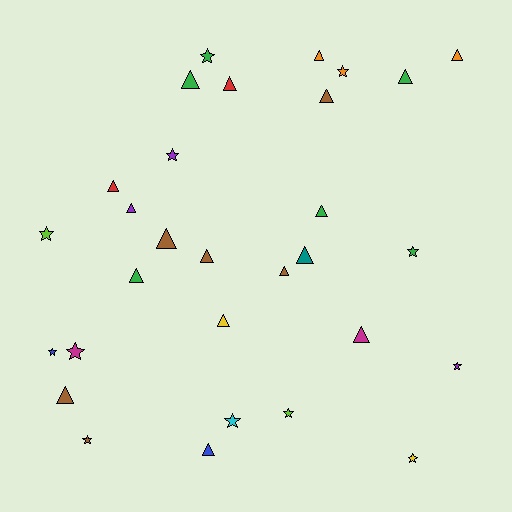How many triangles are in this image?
There are 18 triangles.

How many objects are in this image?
There are 30 objects.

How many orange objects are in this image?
There are 3 orange objects.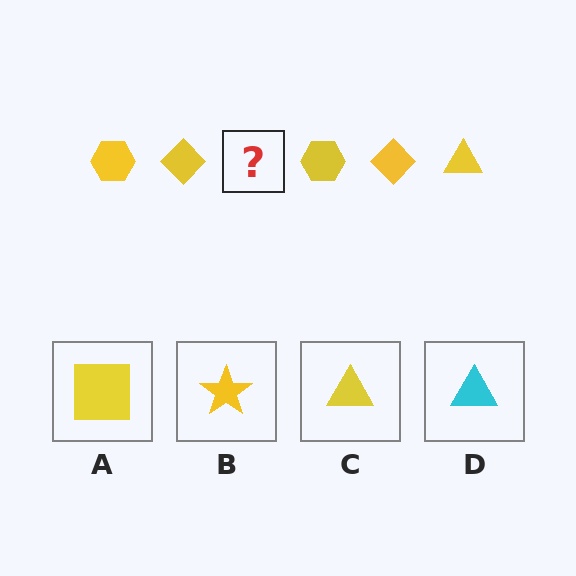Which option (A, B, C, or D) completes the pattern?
C.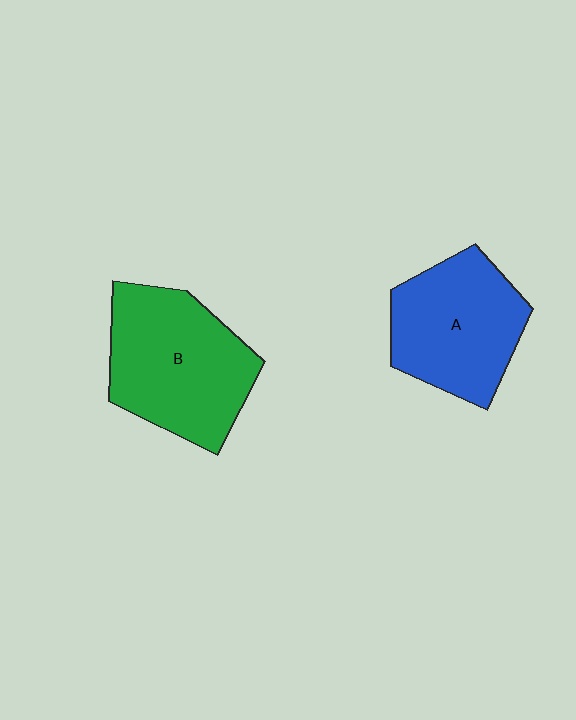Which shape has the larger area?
Shape B (green).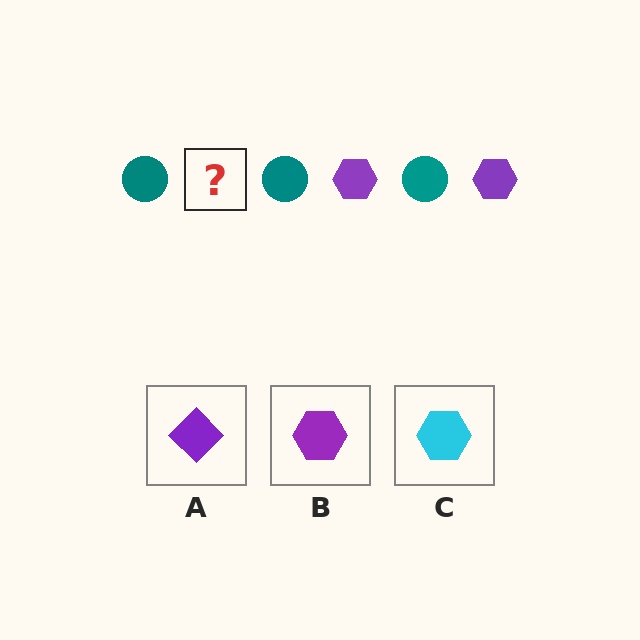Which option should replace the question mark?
Option B.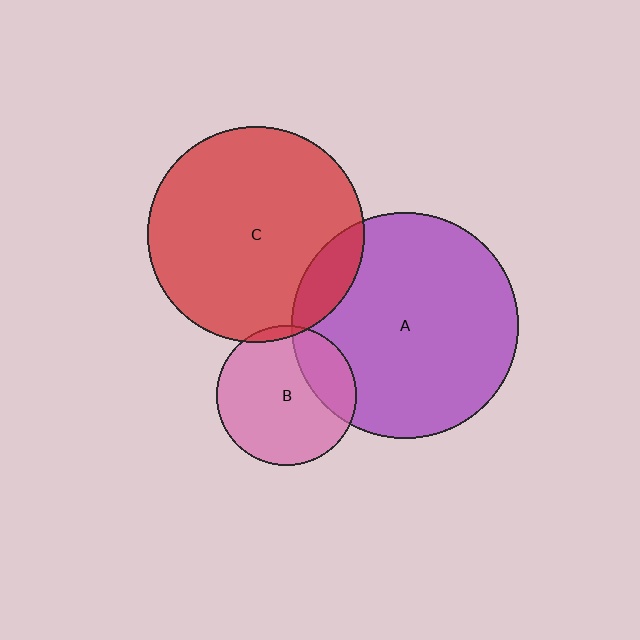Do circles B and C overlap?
Yes.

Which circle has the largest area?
Circle A (purple).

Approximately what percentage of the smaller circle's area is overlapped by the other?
Approximately 5%.